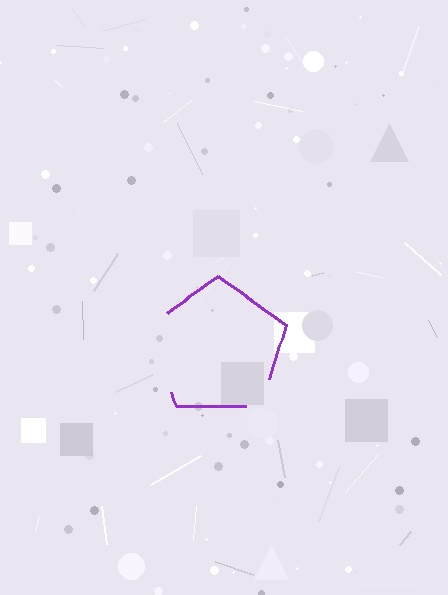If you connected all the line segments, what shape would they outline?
They would outline a pentagon.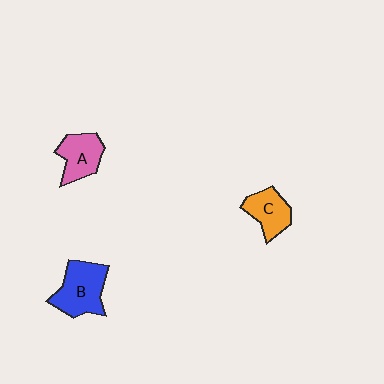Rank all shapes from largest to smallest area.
From largest to smallest: B (blue), A (pink), C (orange).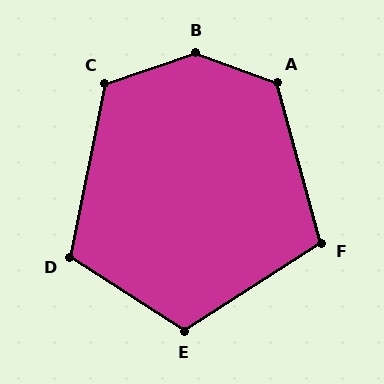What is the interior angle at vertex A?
Approximately 125 degrees (obtuse).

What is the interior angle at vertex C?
Approximately 120 degrees (obtuse).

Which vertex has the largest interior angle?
B, at approximately 142 degrees.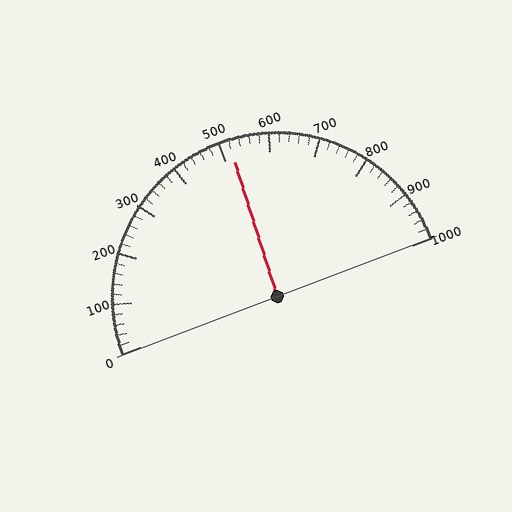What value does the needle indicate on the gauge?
The needle indicates approximately 520.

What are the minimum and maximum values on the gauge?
The gauge ranges from 0 to 1000.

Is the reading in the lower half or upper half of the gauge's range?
The reading is in the upper half of the range (0 to 1000).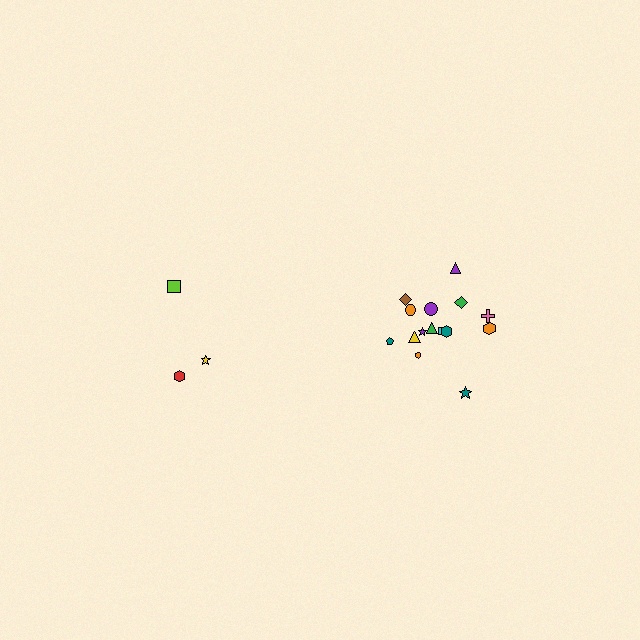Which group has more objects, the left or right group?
The right group.